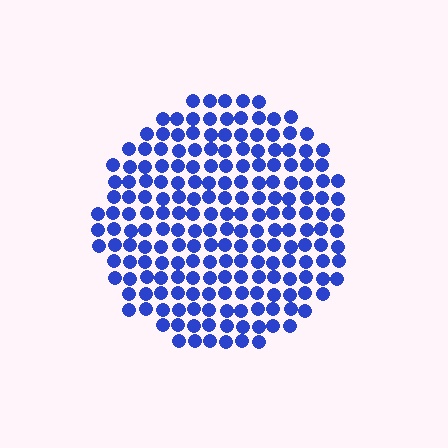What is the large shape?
The large shape is a circle.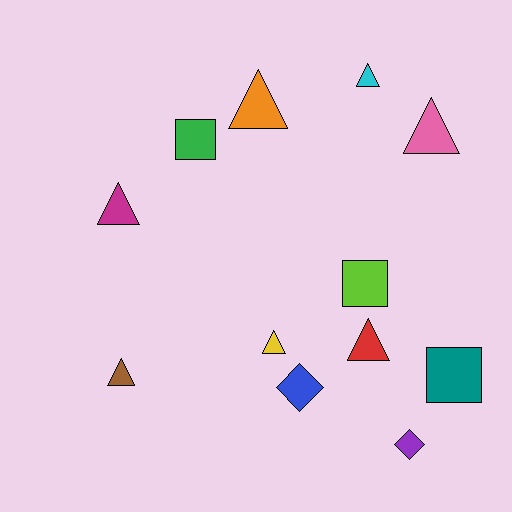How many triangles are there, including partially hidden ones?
There are 7 triangles.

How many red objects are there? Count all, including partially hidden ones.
There is 1 red object.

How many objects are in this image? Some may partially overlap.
There are 12 objects.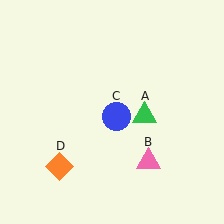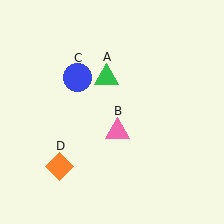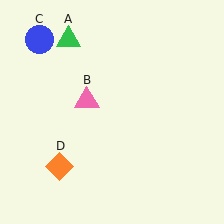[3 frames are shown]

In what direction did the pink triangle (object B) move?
The pink triangle (object B) moved up and to the left.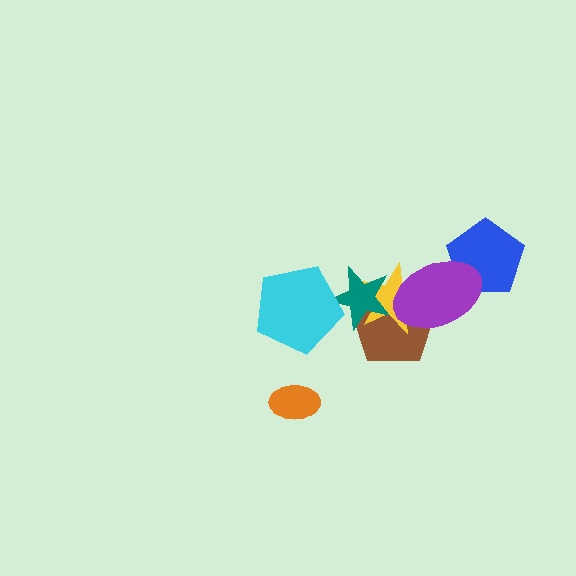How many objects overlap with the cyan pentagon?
1 object overlaps with the cyan pentagon.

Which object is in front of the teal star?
The cyan pentagon is in front of the teal star.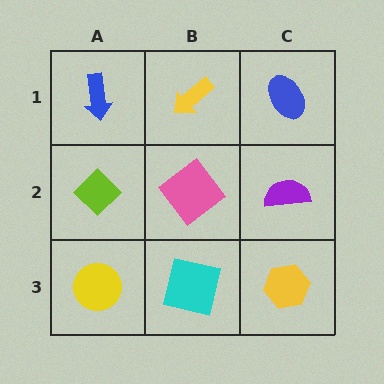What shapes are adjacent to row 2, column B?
A yellow arrow (row 1, column B), a cyan square (row 3, column B), a lime diamond (row 2, column A), a purple semicircle (row 2, column C).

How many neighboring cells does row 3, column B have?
3.